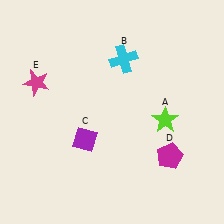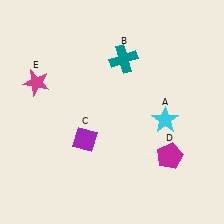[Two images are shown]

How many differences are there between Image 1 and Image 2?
There are 2 differences between the two images.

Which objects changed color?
A changed from lime to cyan. B changed from cyan to teal.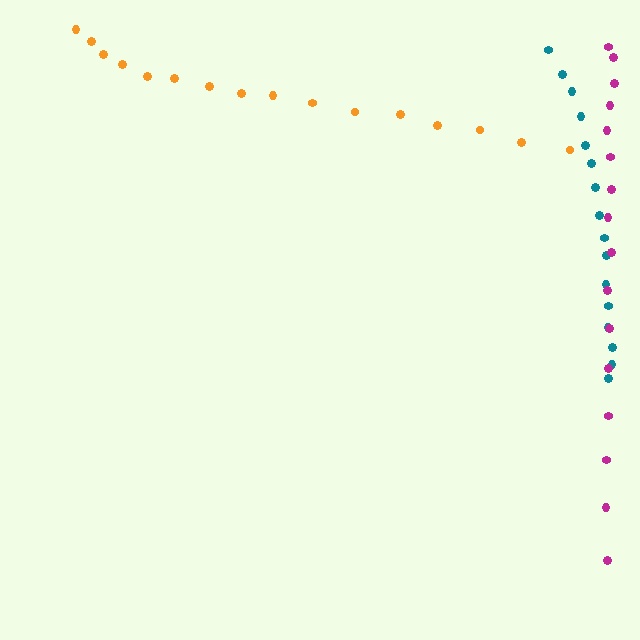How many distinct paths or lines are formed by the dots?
There are 3 distinct paths.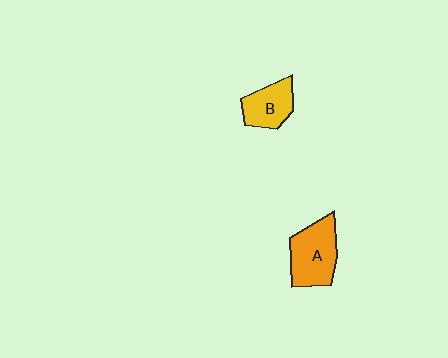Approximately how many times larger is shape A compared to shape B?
Approximately 1.4 times.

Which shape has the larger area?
Shape A (orange).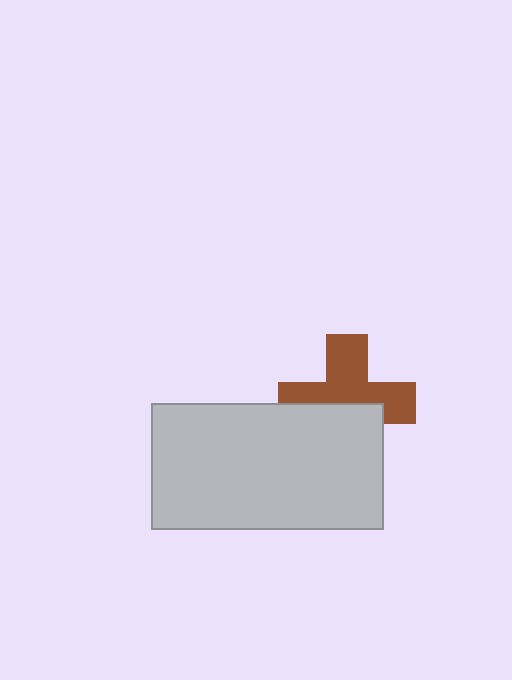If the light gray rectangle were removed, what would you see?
You would see the complete brown cross.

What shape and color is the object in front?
The object in front is a light gray rectangle.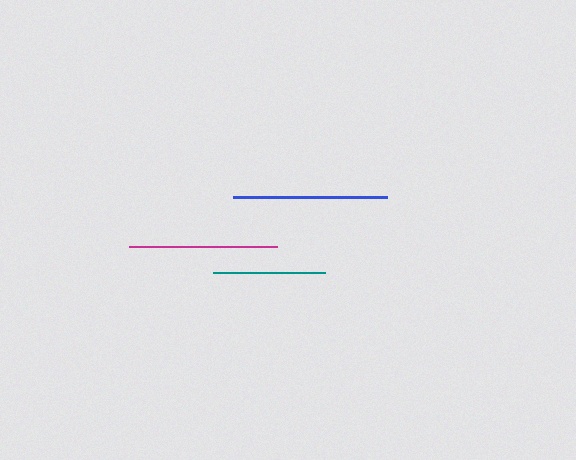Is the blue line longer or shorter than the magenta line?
The blue line is longer than the magenta line.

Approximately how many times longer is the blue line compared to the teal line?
The blue line is approximately 1.4 times the length of the teal line.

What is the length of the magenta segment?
The magenta segment is approximately 148 pixels long.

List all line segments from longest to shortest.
From longest to shortest: blue, magenta, teal.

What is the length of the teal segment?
The teal segment is approximately 112 pixels long.